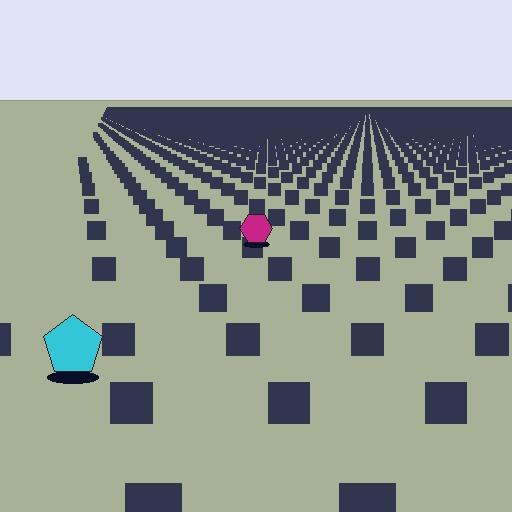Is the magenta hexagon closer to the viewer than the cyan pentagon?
No. The cyan pentagon is closer — you can tell from the texture gradient: the ground texture is coarser near it.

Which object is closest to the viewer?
The cyan pentagon is closest. The texture marks near it are larger and more spread out.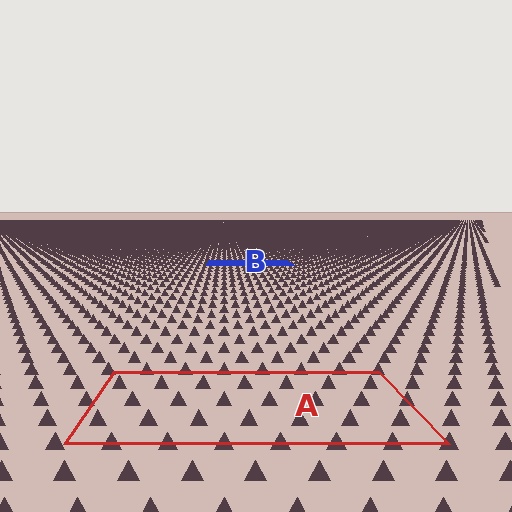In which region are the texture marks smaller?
The texture marks are smaller in region B, because it is farther away.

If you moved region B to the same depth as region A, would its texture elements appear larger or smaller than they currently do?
They would appear larger. At a closer depth, the same texture elements are projected at a bigger on-screen size.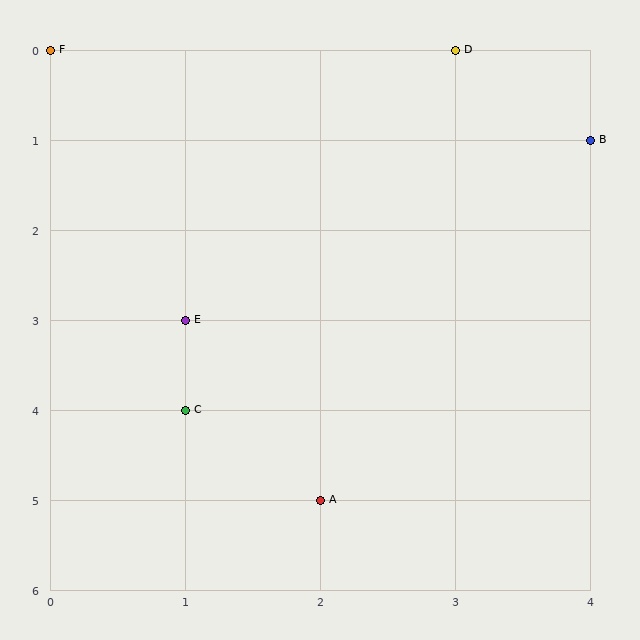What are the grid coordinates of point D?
Point D is at grid coordinates (3, 0).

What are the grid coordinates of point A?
Point A is at grid coordinates (2, 5).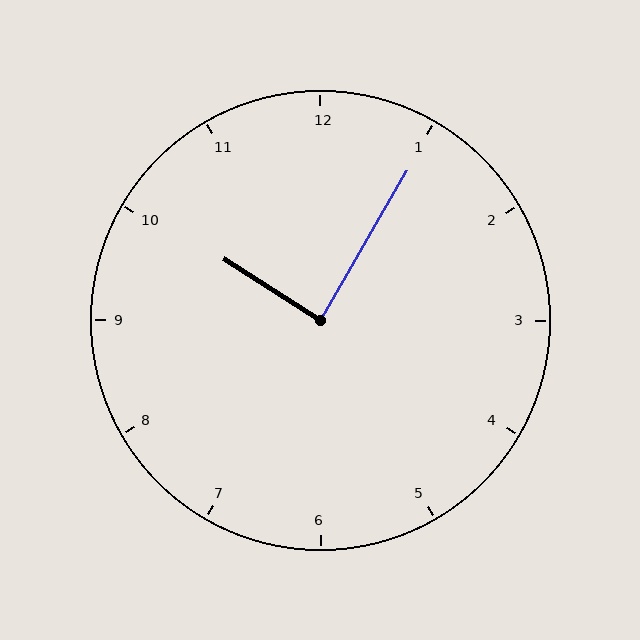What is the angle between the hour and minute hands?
Approximately 88 degrees.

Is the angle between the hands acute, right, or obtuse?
It is right.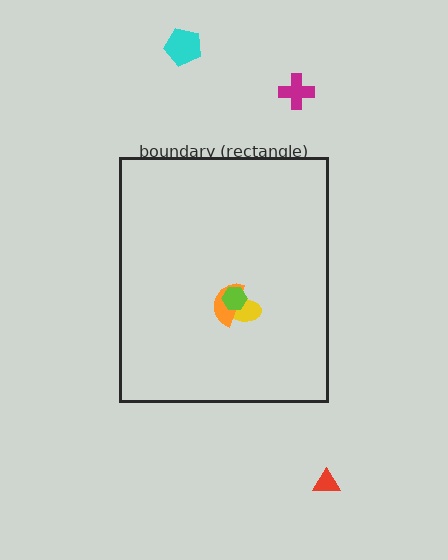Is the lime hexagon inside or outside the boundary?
Inside.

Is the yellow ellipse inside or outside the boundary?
Inside.